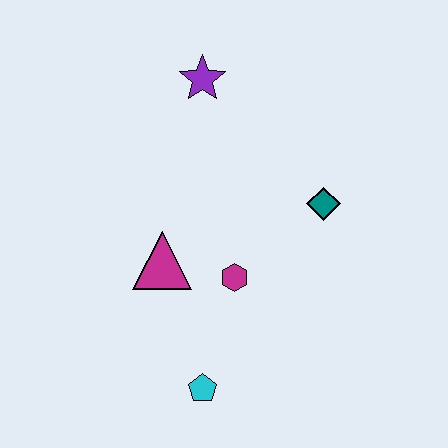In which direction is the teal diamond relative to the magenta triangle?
The teal diamond is to the right of the magenta triangle.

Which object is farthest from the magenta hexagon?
The purple star is farthest from the magenta hexagon.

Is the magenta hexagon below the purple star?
Yes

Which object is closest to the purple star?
The teal diamond is closest to the purple star.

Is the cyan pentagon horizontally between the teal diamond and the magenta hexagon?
No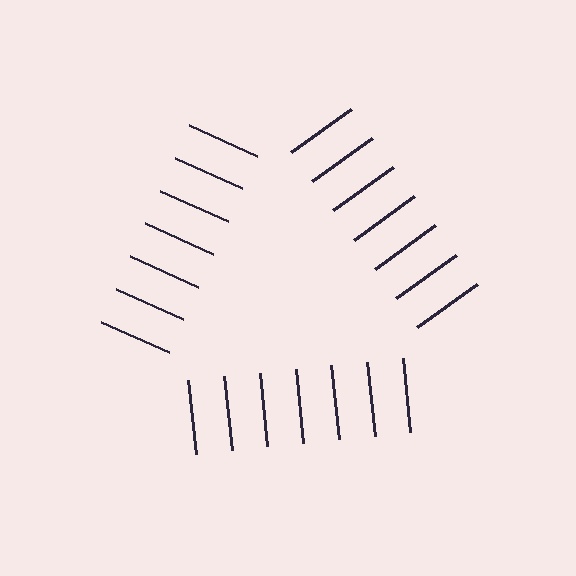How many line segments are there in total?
21 — 7 along each of the 3 edges.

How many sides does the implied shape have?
3 sides — the line-ends trace a triangle.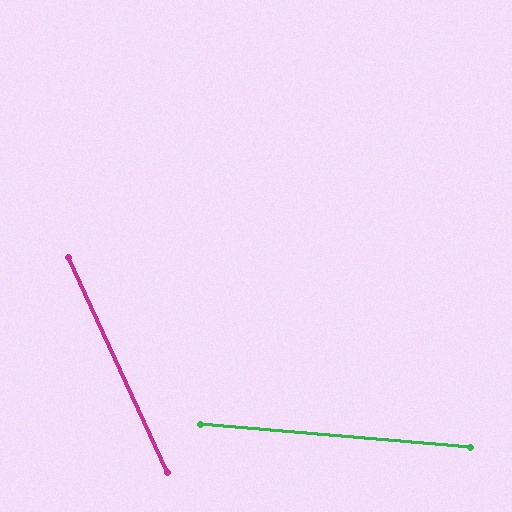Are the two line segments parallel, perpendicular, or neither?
Neither parallel nor perpendicular — they differ by about 60°.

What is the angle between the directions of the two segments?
Approximately 60 degrees.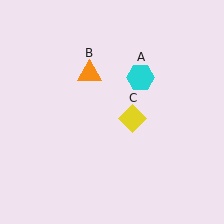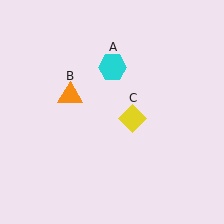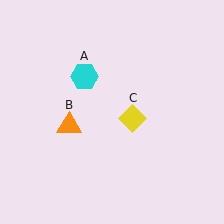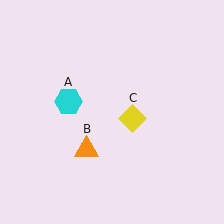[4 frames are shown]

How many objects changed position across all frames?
2 objects changed position: cyan hexagon (object A), orange triangle (object B).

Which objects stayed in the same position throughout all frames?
Yellow diamond (object C) remained stationary.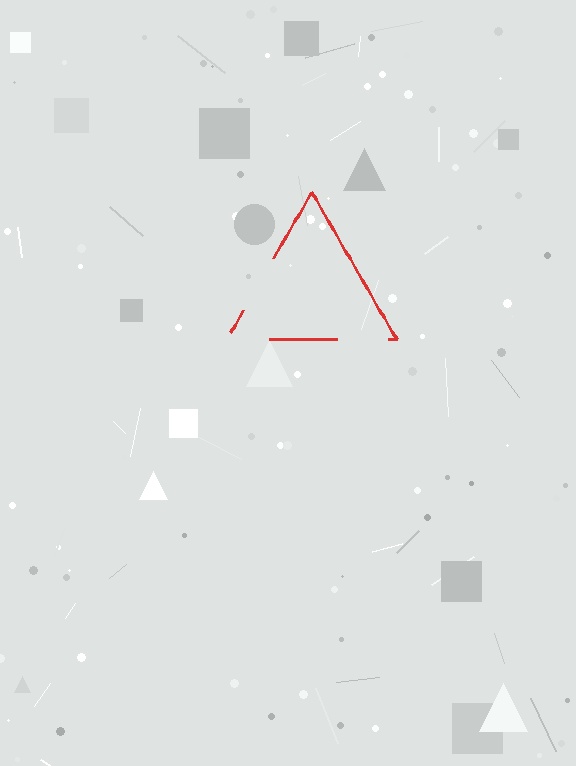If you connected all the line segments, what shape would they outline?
They would outline a triangle.